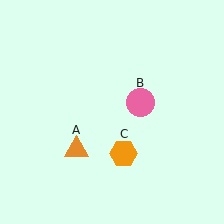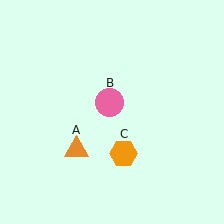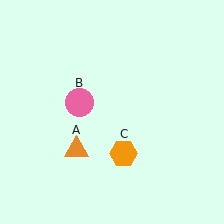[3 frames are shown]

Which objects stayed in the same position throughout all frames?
Orange triangle (object A) and orange hexagon (object C) remained stationary.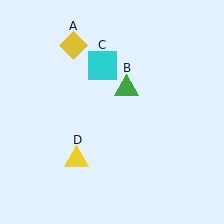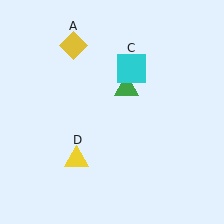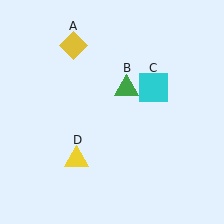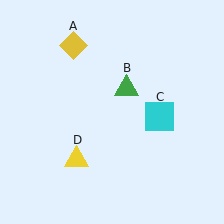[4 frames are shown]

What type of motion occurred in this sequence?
The cyan square (object C) rotated clockwise around the center of the scene.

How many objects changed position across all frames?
1 object changed position: cyan square (object C).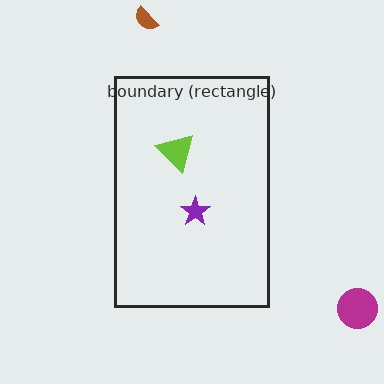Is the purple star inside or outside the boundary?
Inside.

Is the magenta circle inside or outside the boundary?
Outside.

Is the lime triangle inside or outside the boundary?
Inside.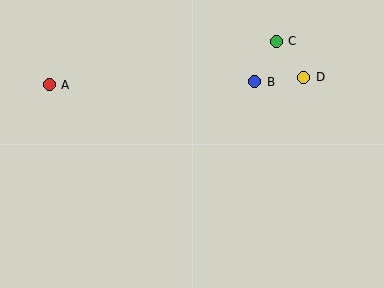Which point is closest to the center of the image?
Point B at (255, 82) is closest to the center.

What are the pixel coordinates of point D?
Point D is at (304, 77).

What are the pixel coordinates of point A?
Point A is at (49, 85).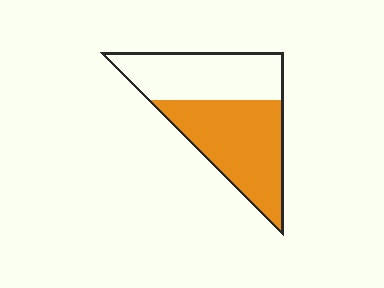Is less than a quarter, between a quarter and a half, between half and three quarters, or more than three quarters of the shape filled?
Between half and three quarters.